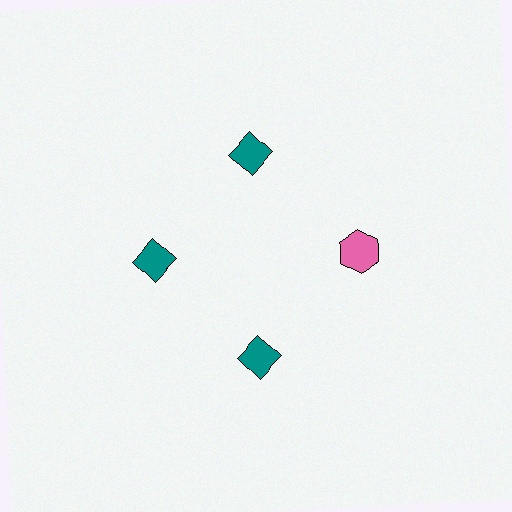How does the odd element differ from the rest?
It differs in both color (pink instead of teal) and shape (hexagon instead of diamond).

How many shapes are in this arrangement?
There are 4 shapes arranged in a ring pattern.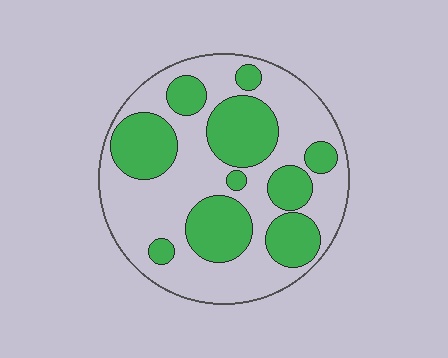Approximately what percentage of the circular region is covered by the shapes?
Approximately 40%.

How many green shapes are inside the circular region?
10.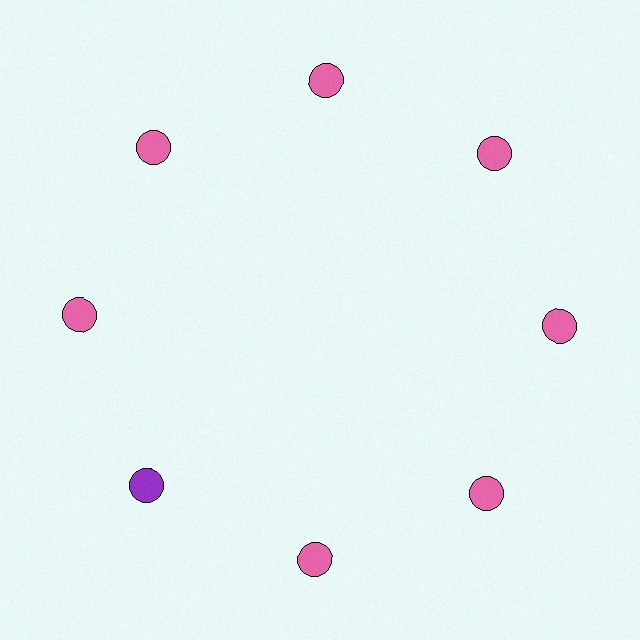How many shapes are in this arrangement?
There are 8 shapes arranged in a ring pattern.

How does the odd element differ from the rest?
It has a different color: purple instead of pink.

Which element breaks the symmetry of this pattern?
The purple circle at roughly the 8 o'clock position breaks the symmetry. All other shapes are pink circles.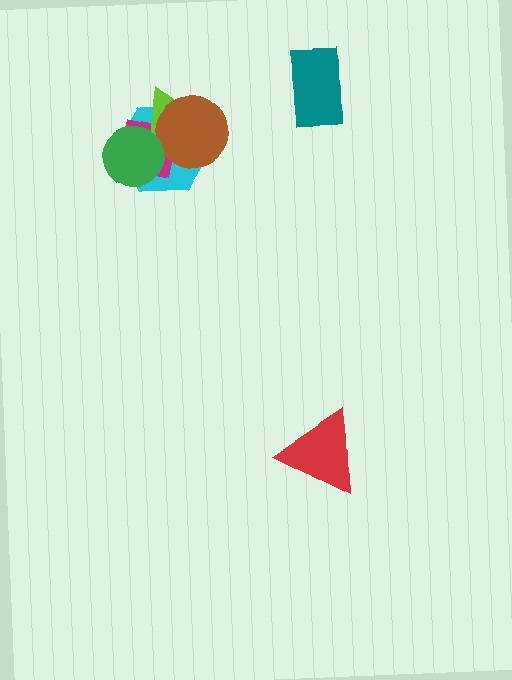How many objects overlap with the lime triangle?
4 objects overlap with the lime triangle.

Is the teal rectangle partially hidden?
No, no other shape covers it.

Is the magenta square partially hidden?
Yes, it is partially covered by another shape.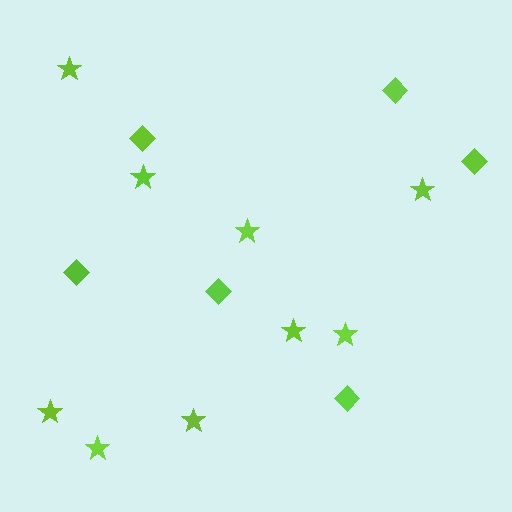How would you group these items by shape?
There are 2 groups: one group of stars (9) and one group of diamonds (6).